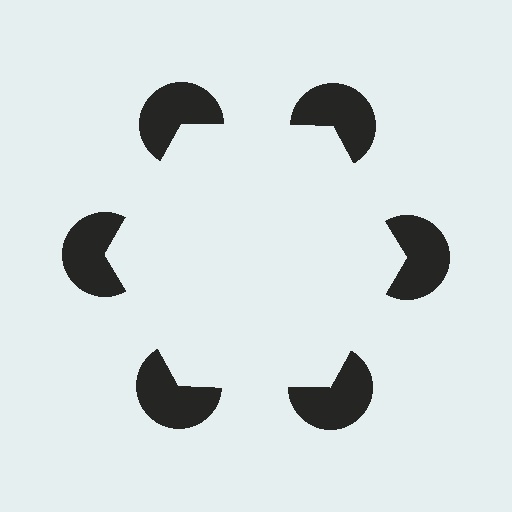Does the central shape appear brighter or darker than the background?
It typically appears slightly brighter than the background, even though no actual brightness change is drawn.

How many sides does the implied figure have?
6 sides.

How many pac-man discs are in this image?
There are 6 — one at each vertex of the illusory hexagon.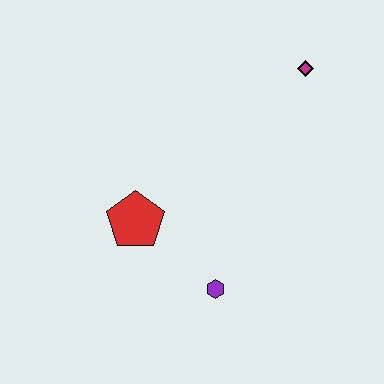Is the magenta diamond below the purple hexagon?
No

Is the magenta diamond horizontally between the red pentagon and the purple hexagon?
No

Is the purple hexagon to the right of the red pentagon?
Yes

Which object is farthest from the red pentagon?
The magenta diamond is farthest from the red pentagon.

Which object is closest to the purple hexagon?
The red pentagon is closest to the purple hexagon.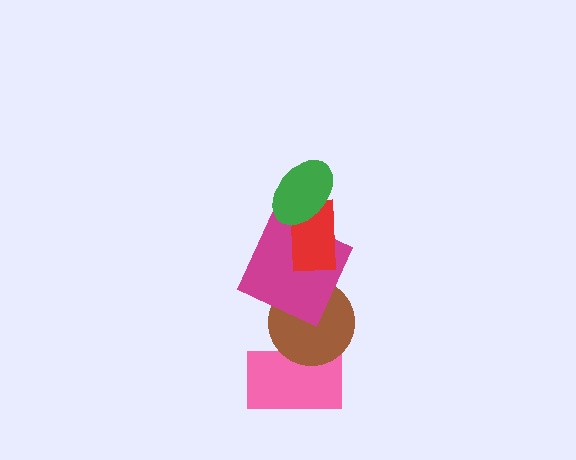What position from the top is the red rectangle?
The red rectangle is 2nd from the top.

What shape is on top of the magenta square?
The red rectangle is on top of the magenta square.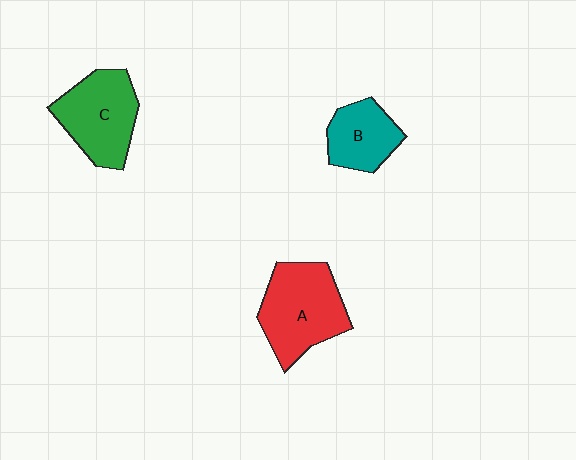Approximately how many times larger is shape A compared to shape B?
Approximately 1.6 times.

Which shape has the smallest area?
Shape B (teal).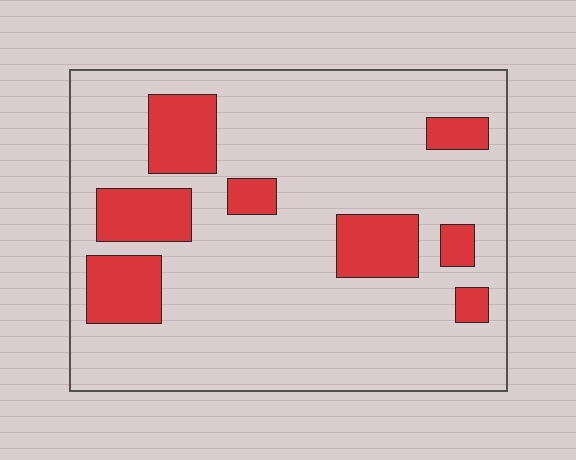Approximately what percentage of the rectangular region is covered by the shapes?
Approximately 20%.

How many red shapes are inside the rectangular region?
8.